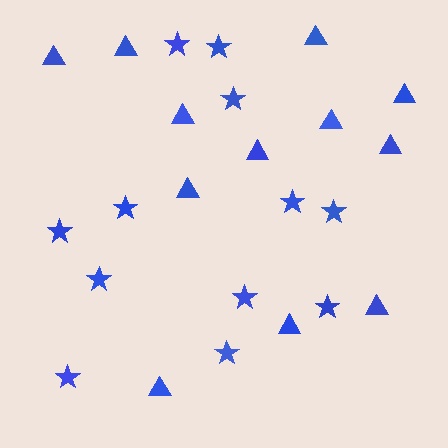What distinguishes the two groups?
There are 2 groups: one group of stars (12) and one group of triangles (12).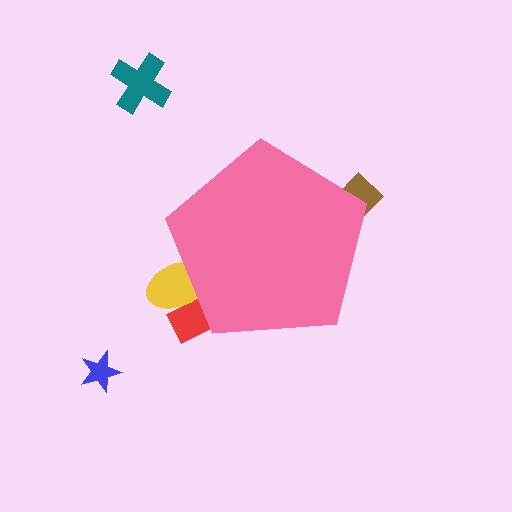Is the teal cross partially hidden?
No, the teal cross is fully visible.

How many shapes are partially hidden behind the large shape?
3 shapes are partially hidden.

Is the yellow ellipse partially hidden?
Yes, the yellow ellipse is partially hidden behind the pink pentagon.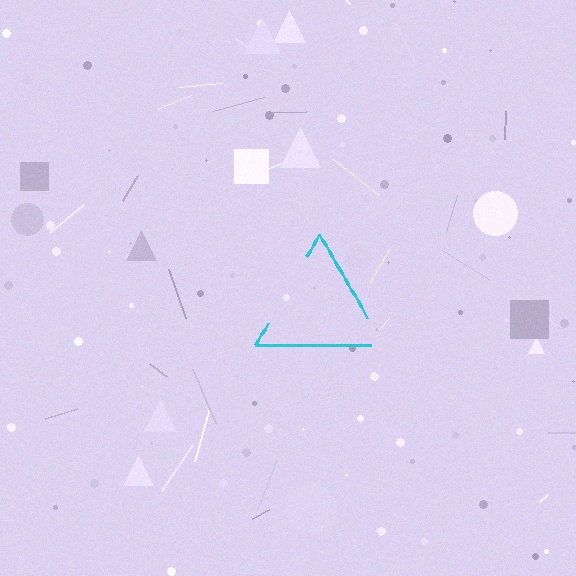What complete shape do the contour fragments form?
The contour fragments form a triangle.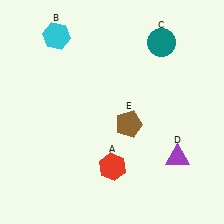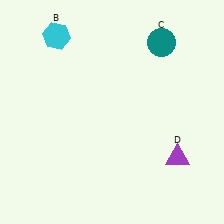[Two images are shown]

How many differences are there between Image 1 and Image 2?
There are 2 differences between the two images.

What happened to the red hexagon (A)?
The red hexagon (A) was removed in Image 2. It was in the bottom-right area of Image 1.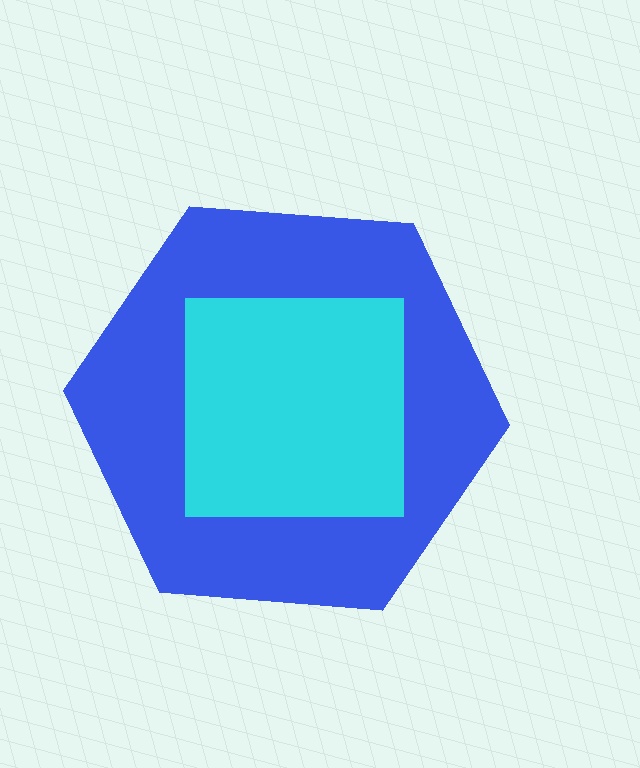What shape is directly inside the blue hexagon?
The cyan square.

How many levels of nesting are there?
2.